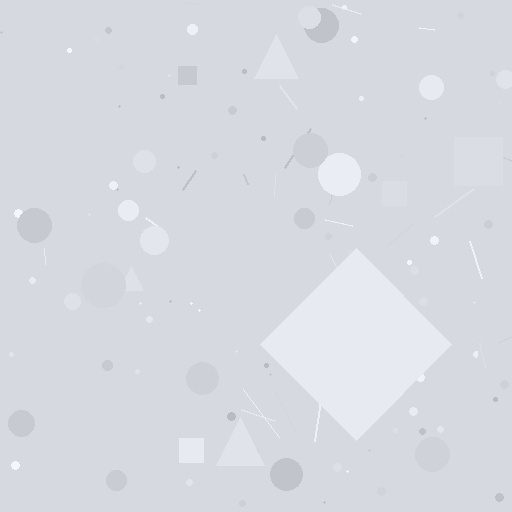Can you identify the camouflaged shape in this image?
The camouflaged shape is a diamond.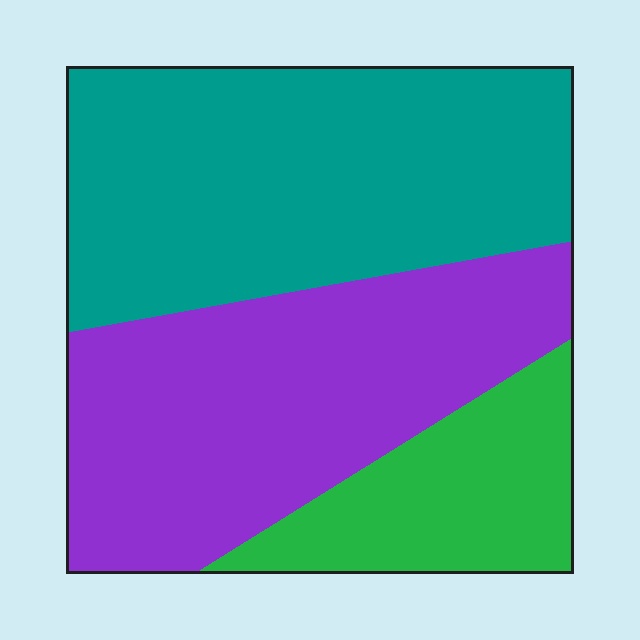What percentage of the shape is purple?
Purple takes up about two fifths (2/5) of the shape.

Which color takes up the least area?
Green, at roughly 15%.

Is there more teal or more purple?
Teal.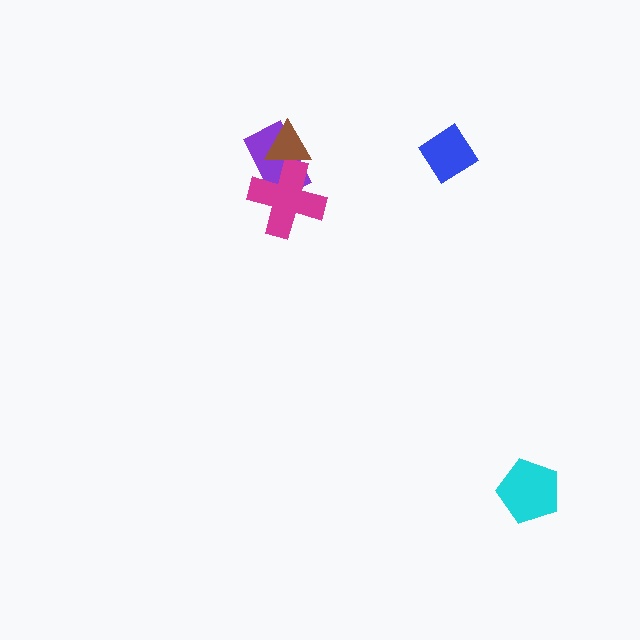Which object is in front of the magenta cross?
The brown triangle is in front of the magenta cross.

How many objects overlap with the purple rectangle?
2 objects overlap with the purple rectangle.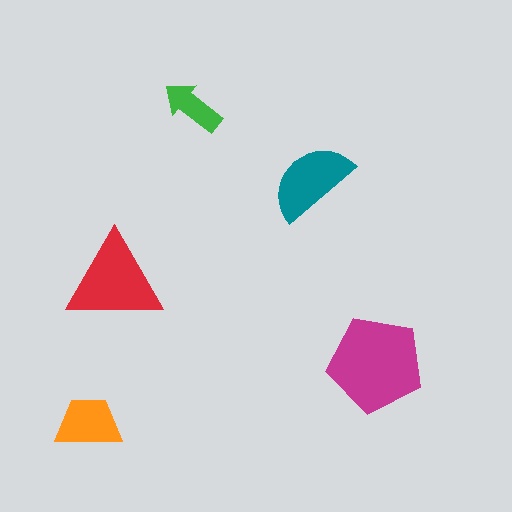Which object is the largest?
The magenta pentagon.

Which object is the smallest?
The green arrow.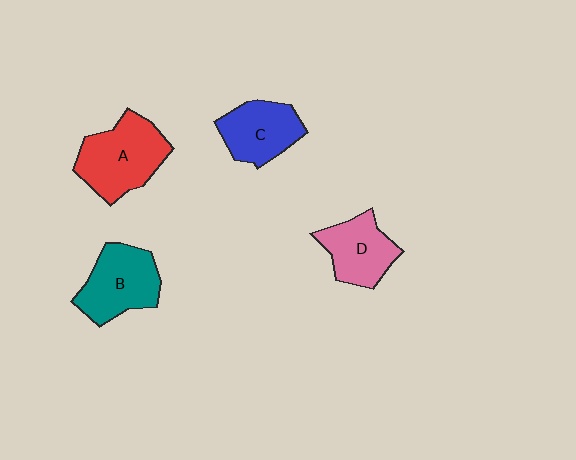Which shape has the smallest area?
Shape D (pink).